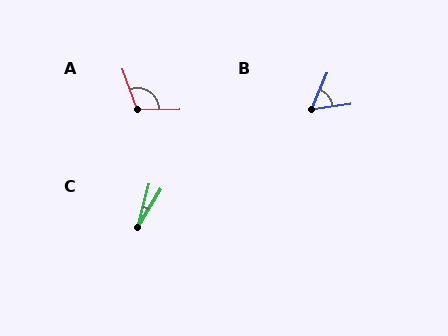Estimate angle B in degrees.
Approximately 59 degrees.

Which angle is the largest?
A, at approximately 108 degrees.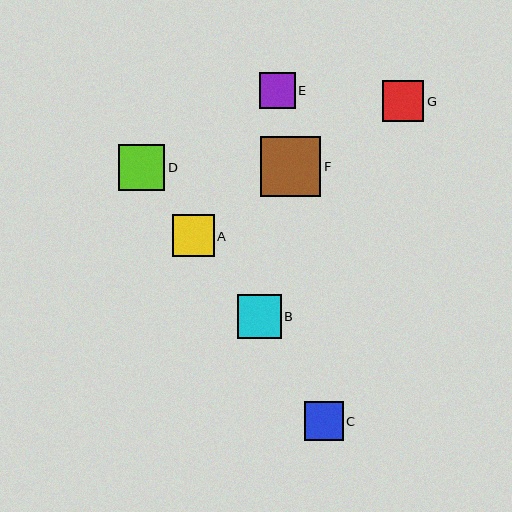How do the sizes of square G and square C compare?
Square G and square C are approximately the same size.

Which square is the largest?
Square F is the largest with a size of approximately 60 pixels.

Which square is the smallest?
Square E is the smallest with a size of approximately 36 pixels.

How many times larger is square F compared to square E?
Square F is approximately 1.7 times the size of square E.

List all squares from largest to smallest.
From largest to smallest: F, D, B, A, G, C, E.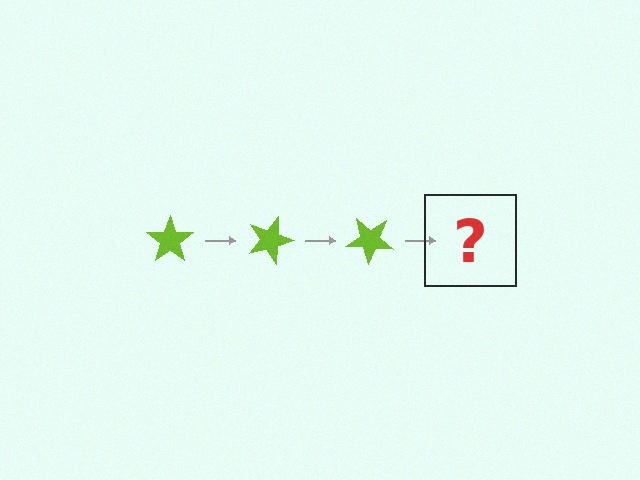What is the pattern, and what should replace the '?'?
The pattern is that the star rotates 20 degrees each step. The '?' should be a lime star rotated 60 degrees.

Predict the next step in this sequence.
The next step is a lime star rotated 60 degrees.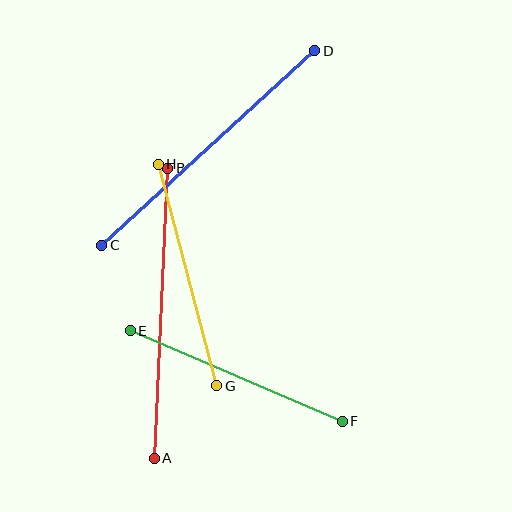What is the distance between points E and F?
The distance is approximately 230 pixels.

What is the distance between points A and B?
The distance is approximately 290 pixels.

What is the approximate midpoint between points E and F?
The midpoint is at approximately (236, 376) pixels.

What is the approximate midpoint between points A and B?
The midpoint is at approximately (161, 313) pixels.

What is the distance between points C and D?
The distance is approximately 288 pixels.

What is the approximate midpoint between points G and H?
The midpoint is at approximately (187, 275) pixels.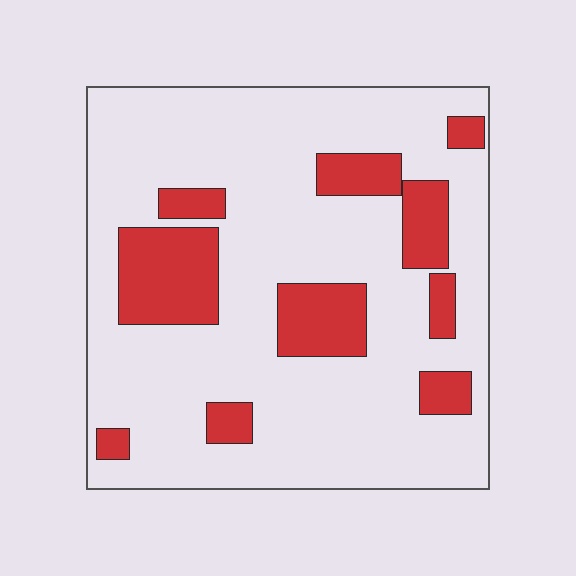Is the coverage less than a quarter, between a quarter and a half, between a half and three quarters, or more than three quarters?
Less than a quarter.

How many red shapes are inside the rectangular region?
10.